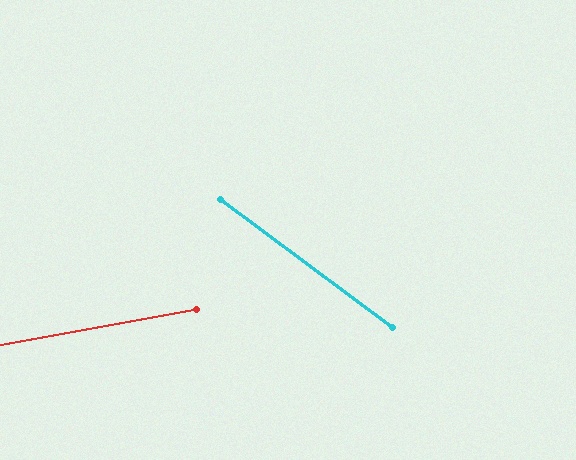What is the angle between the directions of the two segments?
Approximately 47 degrees.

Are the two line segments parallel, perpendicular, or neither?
Neither parallel nor perpendicular — they differ by about 47°.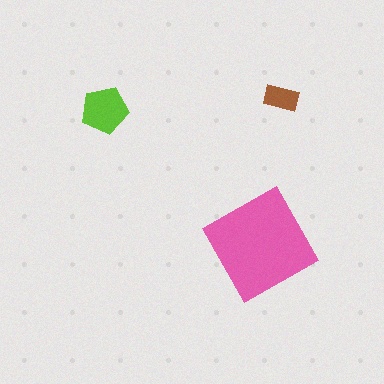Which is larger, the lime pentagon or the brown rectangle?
The lime pentagon.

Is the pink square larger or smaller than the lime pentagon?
Larger.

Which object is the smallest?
The brown rectangle.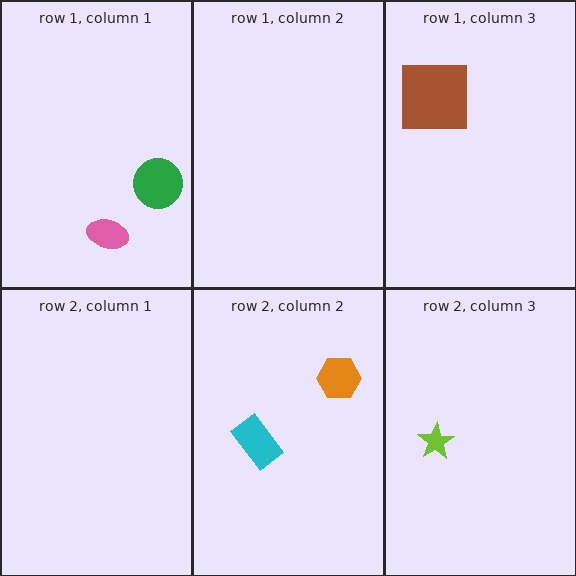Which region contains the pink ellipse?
The row 1, column 1 region.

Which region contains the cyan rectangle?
The row 2, column 2 region.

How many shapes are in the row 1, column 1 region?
2.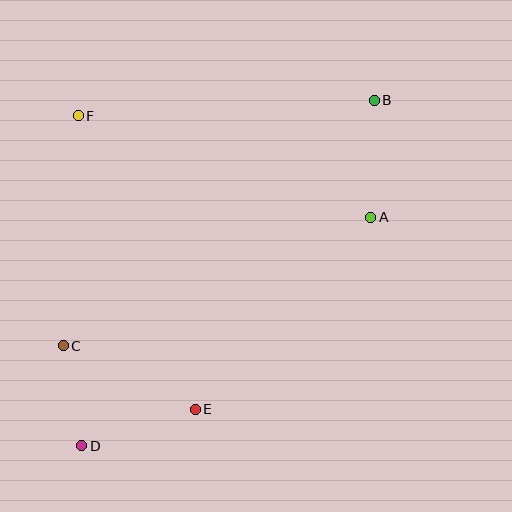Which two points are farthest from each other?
Points B and D are farthest from each other.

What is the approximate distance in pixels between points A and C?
The distance between A and C is approximately 333 pixels.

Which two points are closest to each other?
Points C and D are closest to each other.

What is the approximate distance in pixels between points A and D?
The distance between A and D is approximately 368 pixels.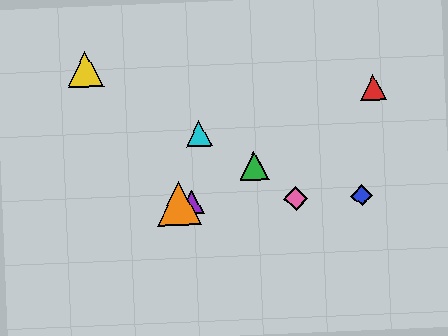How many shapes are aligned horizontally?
4 shapes (the blue diamond, the purple triangle, the orange triangle, the pink diamond) are aligned horizontally.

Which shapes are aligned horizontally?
The blue diamond, the purple triangle, the orange triangle, the pink diamond are aligned horizontally.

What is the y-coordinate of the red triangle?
The red triangle is at y≈88.